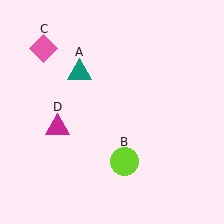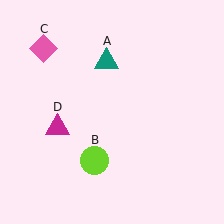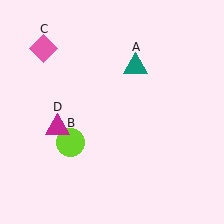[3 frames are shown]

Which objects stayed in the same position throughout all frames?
Pink diamond (object C) and magenta triangle (object D) remained stationary.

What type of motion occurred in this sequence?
The teal triangle (object A), lime circle (object B) rotated clockwise around the center of the scene.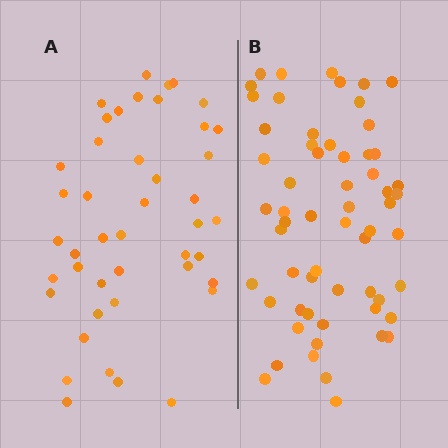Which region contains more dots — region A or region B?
Region B (the right region) has more dots.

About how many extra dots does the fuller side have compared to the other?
Region B has approximately 15 more dots than region A.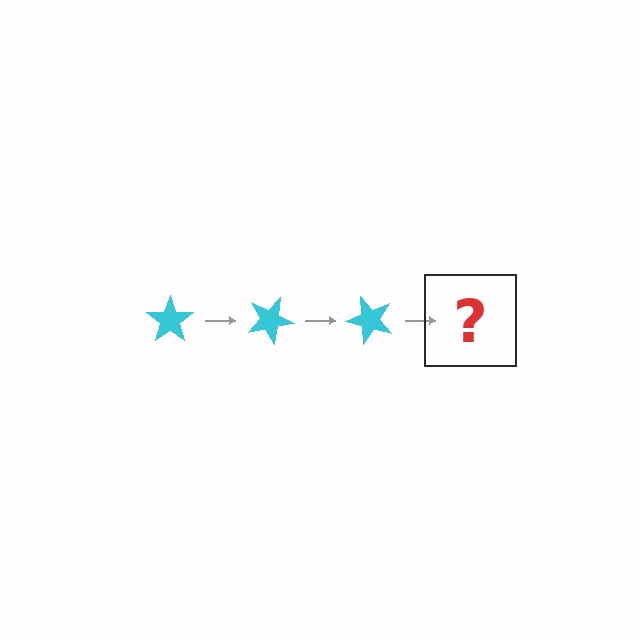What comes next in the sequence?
The next element should be a cyan star rotated 75 degrees.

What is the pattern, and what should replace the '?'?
The pattern is that the star rotates 25 degrees each step. The '?' should be a cyan star rotated 75 degrees.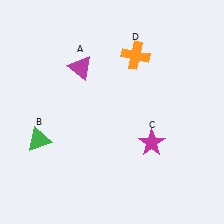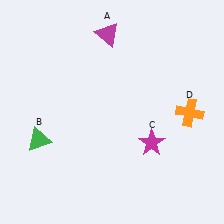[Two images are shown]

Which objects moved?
The objects that moved are: the magenta triangle (A), the orange cross (D).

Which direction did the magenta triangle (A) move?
The magenta triangle (A) moved up.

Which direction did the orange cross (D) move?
The orange cross (D) moved down.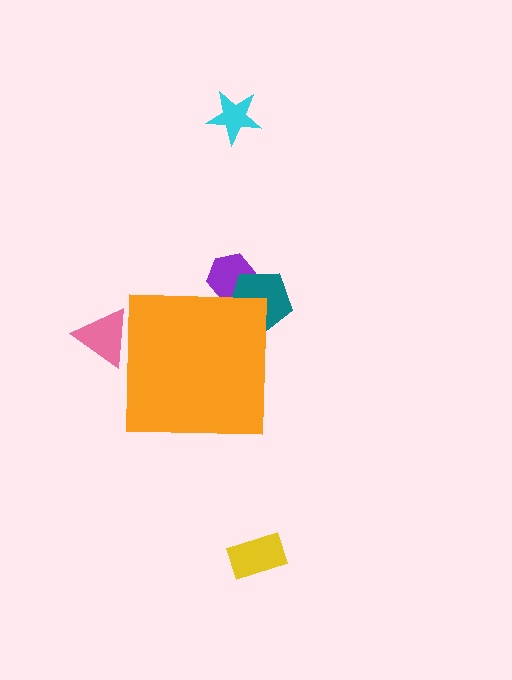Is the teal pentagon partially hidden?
Yes, the teal pentagon is partially hidden behind the orange square.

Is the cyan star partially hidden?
No, the cyan star is fully visible.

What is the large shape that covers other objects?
An orange square.